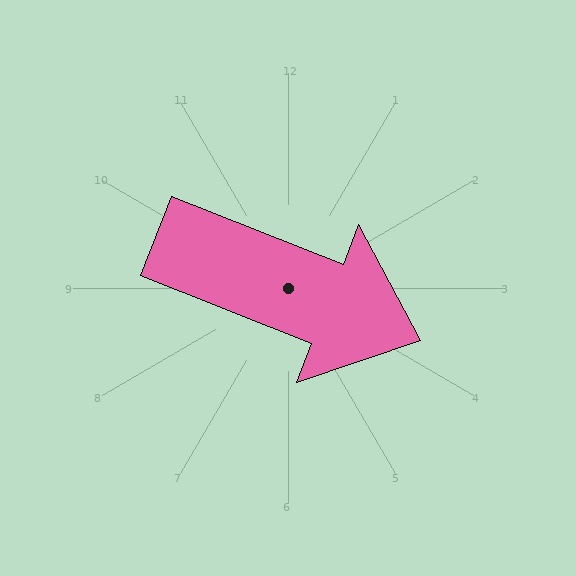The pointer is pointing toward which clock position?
Roughly 4 o'clock.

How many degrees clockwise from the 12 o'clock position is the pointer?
Approximately 112 degrees.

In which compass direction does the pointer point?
East.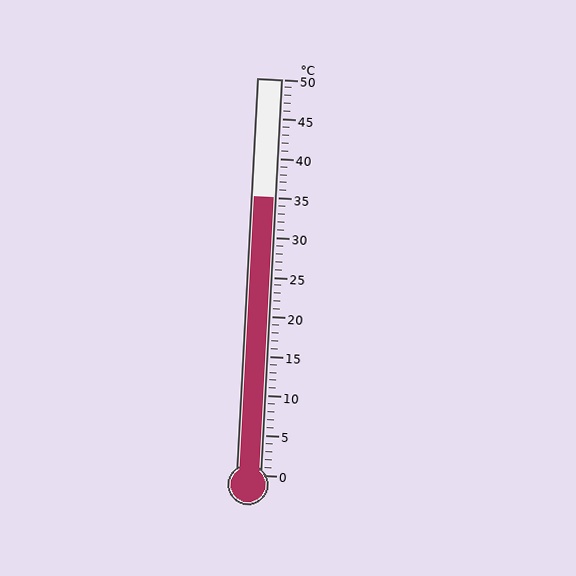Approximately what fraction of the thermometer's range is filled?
The thermometer is filled to approximately 70% of its range.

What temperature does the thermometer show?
The thermometer shows approximately 35°C.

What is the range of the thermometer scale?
The thermometer scale ranges from 0°C to 50°C.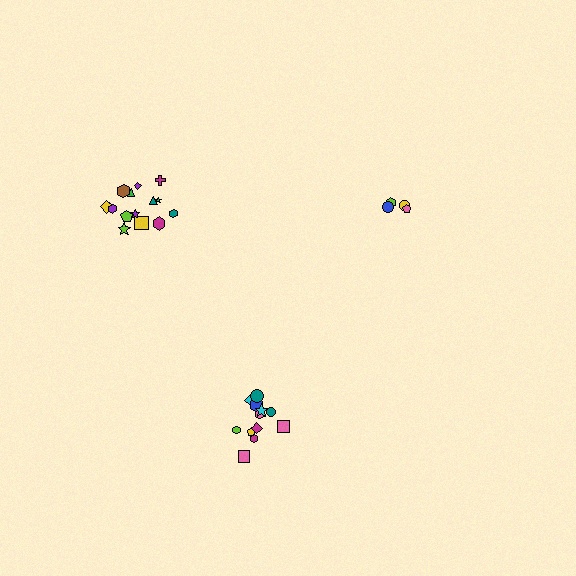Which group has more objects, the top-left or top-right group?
The top-left group.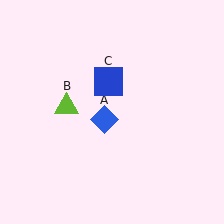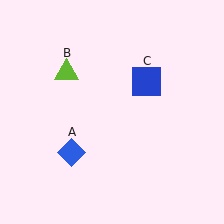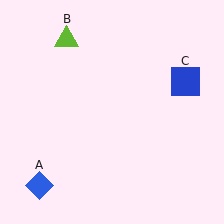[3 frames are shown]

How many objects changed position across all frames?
3 objects changed position: blue diamond (object A), lime triangle (object B), blue square (object C).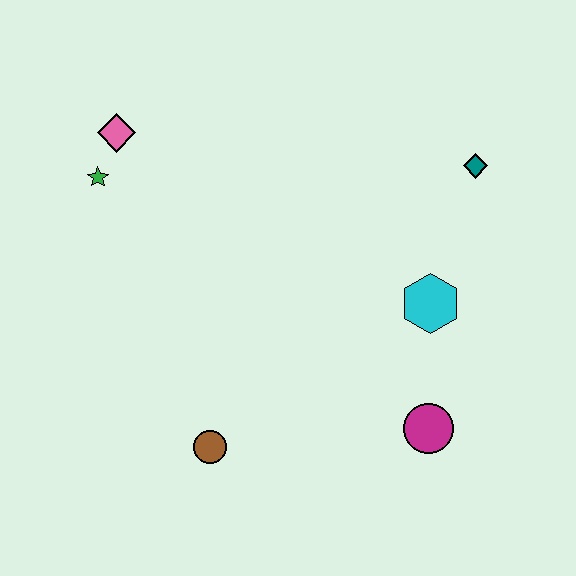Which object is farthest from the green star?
The magenta circle is farthest from the green star.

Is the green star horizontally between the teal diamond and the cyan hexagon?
No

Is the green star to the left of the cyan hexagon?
Yes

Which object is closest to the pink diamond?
The green star is closest to the pink diamond.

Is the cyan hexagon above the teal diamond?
No